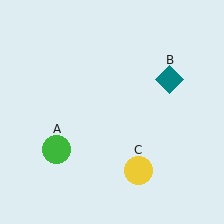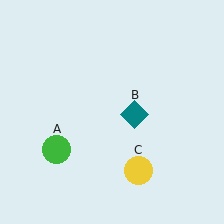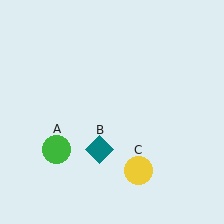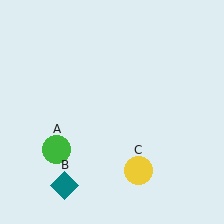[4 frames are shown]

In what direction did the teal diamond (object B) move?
The teal diamond (object B) moved down and to the left.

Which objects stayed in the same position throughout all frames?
Green circle (object A) and yellow circle (object C) remained stationary.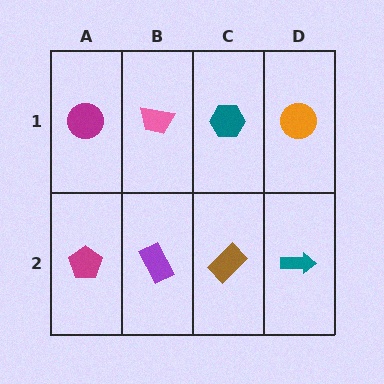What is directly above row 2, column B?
A pink trapezoid.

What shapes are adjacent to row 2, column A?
A magenta circle (row 1, column A), a purple rectangle (row 2, column B).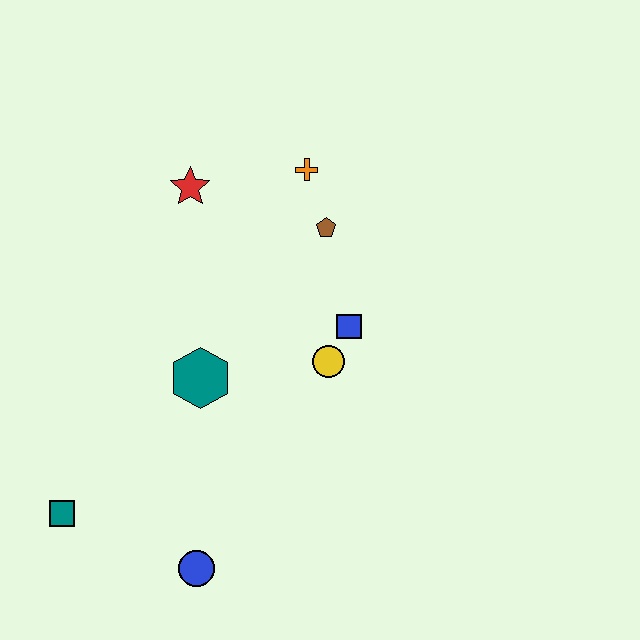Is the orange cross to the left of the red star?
No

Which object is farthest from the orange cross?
The teal square is farthest from the orange cross.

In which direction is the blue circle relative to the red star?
The blue circle is below the red star.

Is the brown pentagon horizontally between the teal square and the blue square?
Yes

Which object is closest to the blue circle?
The teal square is closest to the blue circle.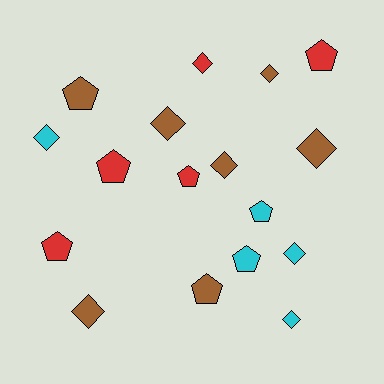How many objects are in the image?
There are 17 objects.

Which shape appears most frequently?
Diamond, with 9 objects.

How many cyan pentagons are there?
There are 2 cyan pentagons.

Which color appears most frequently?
Brown, with 7 objects.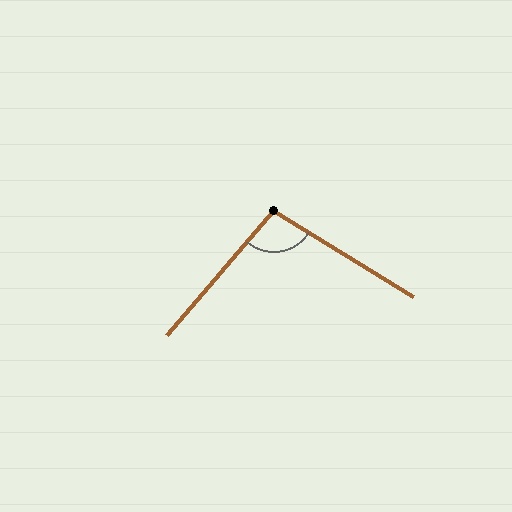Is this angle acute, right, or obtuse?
It is obtuse.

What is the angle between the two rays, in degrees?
Approximately 99 degrees.